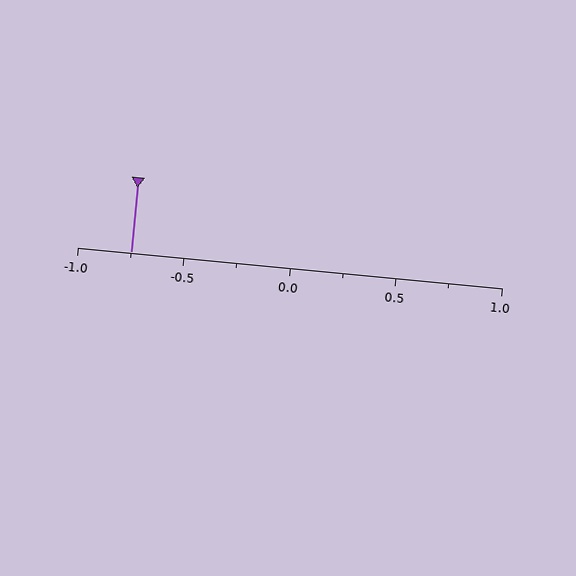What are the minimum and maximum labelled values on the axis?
The axis runs from -1.0 to 1.0.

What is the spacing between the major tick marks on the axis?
The major ticks are spaced 0.5 apart.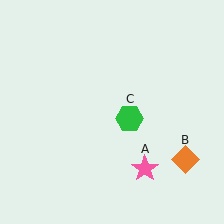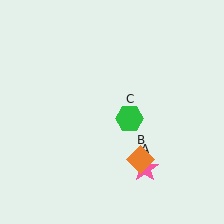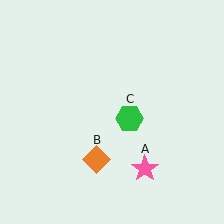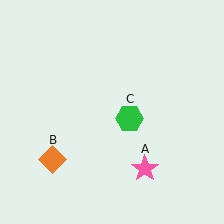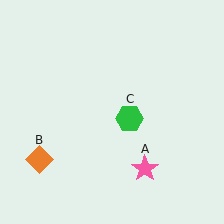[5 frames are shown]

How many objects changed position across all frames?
1 object changed position: orange diamond (object B).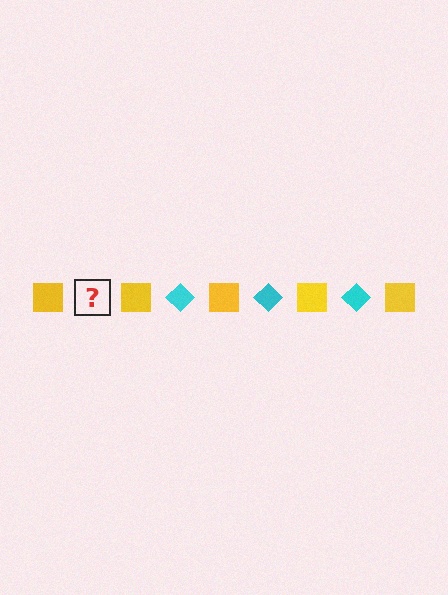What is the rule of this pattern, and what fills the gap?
The rule is that the pattern alternates between yellow square and cyan diamond. The gap should be filled with a cyan diamond.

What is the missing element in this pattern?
The missing element is a cyan diamond.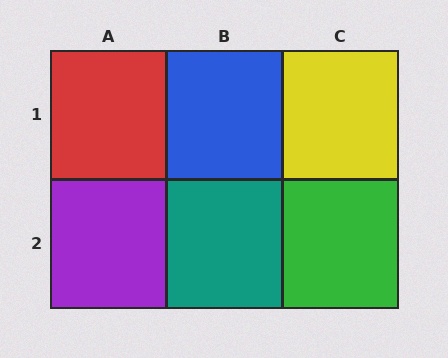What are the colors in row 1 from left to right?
Red, blue, yellow.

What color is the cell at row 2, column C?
Green.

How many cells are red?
1 cell is red.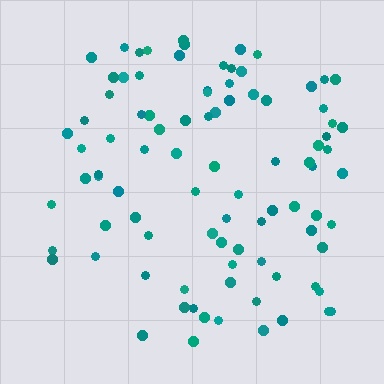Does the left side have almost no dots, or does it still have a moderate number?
Still a moderate number, just noticeably fewer than the right.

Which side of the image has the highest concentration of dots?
The right.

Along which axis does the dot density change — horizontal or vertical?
Horizontal.